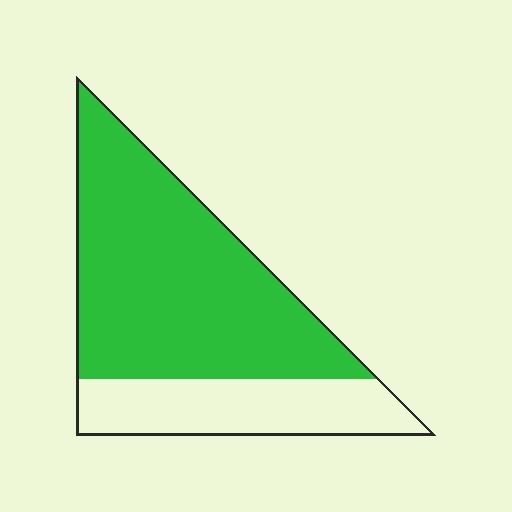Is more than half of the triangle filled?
Yes.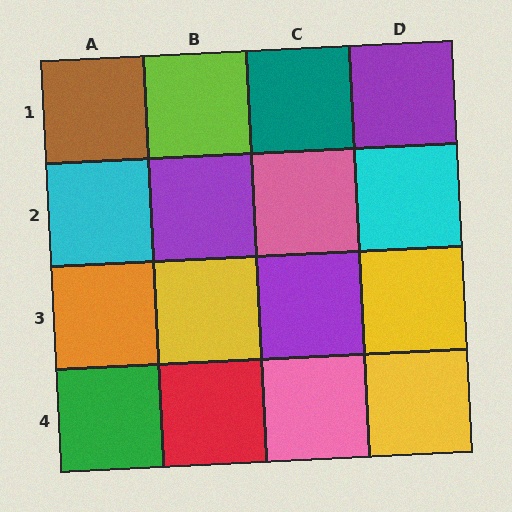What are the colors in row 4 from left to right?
Green, red, pink, yellow.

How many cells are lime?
1 cell is lime.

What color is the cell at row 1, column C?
Teal.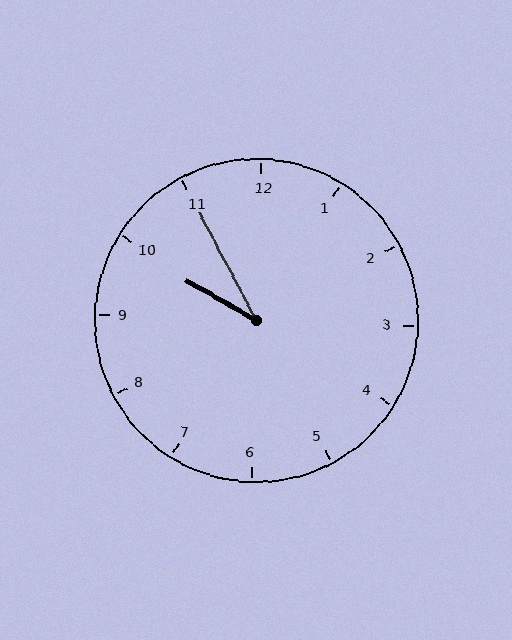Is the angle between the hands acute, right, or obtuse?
It is acute.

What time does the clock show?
9:55.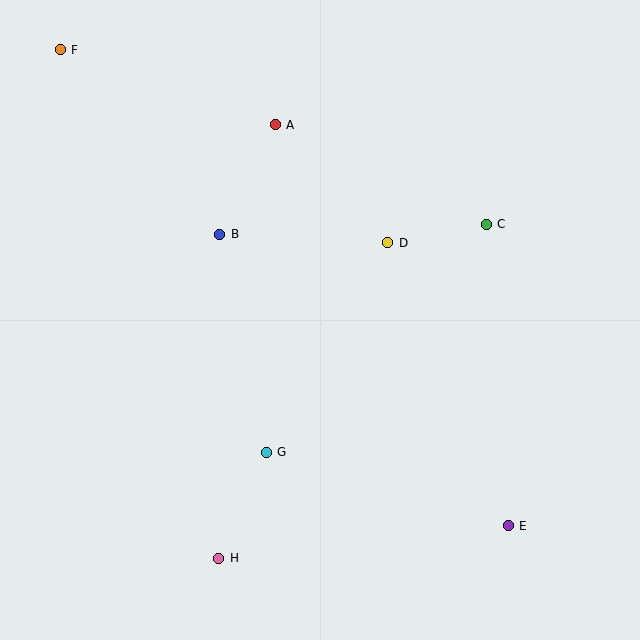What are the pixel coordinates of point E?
Point E is at (508, 526).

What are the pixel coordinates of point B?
Point B is at (220, 234).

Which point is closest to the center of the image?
Point D at (388, 243) is closest to the center.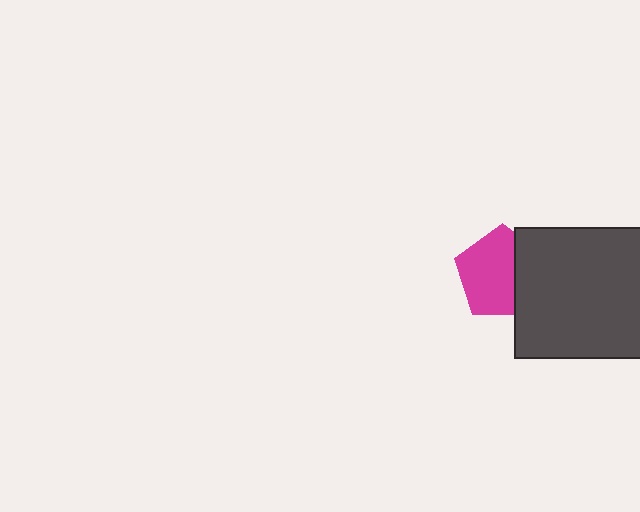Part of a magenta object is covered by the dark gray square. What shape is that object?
It is a pentagon.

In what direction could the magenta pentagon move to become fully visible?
The magenta pentagon could move left. That would shift it out from behind the dark gray square entirely.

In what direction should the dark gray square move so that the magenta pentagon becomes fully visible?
The dark gray square should move right. That is the shortest direction to clear the overlap and leave the magenta pentagon fully visible.